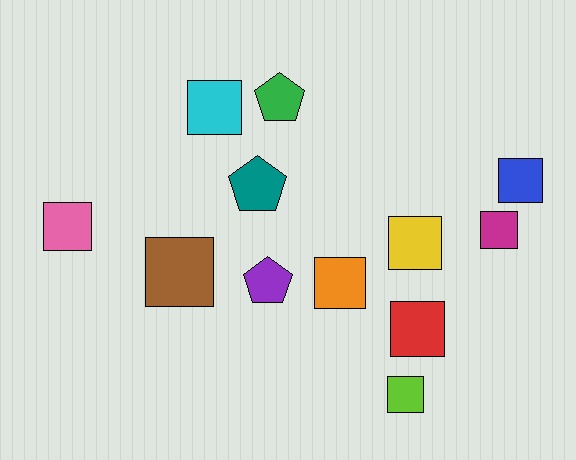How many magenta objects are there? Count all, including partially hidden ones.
There is 1 magenta object.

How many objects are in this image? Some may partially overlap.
There are 12 objects.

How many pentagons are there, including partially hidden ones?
There are 3 pentagons.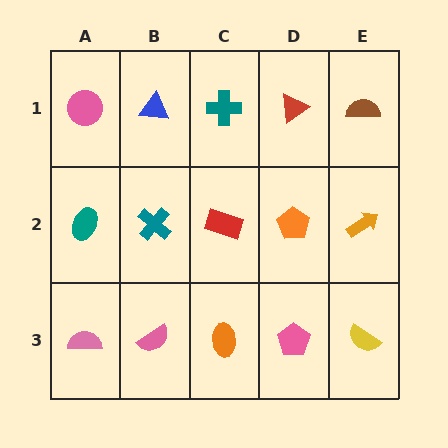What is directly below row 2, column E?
A yellow semicircle.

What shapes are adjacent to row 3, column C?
A red rectangle (row 2, column C), a pink semicircle (row 3, column B), a pink pentagon (row 3, column D).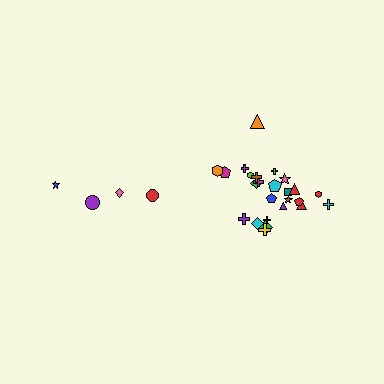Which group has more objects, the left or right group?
The right group.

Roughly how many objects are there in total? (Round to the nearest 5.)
Roughly 30 objects in total.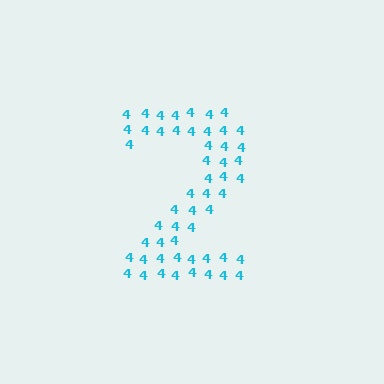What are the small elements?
The small elements are digit 4's.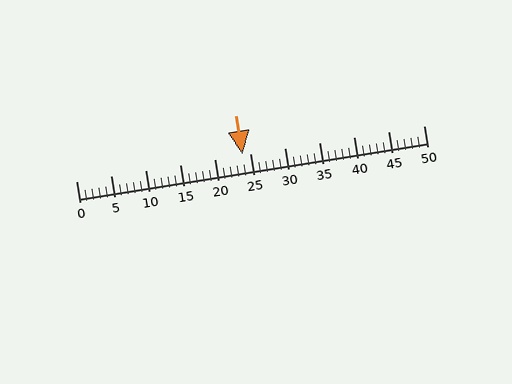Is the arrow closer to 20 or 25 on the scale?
The arrow is closer to 25.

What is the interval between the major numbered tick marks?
The major tick marks are spaced 5 units apart.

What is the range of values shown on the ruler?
The ruler shows values from 0 to 50.